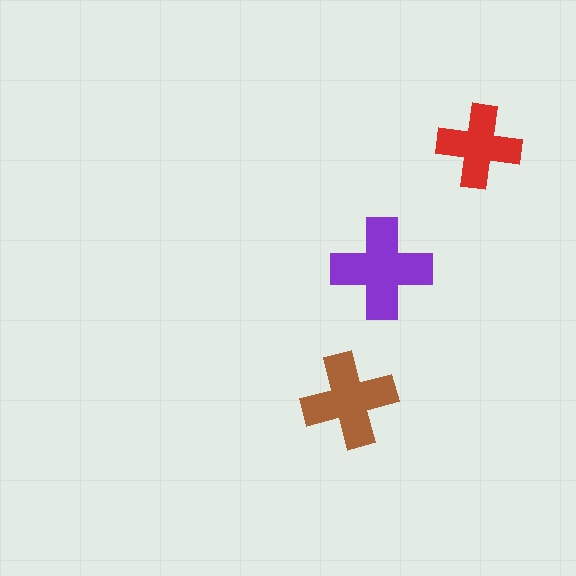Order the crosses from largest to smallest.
the purple one, the brown one, the red one.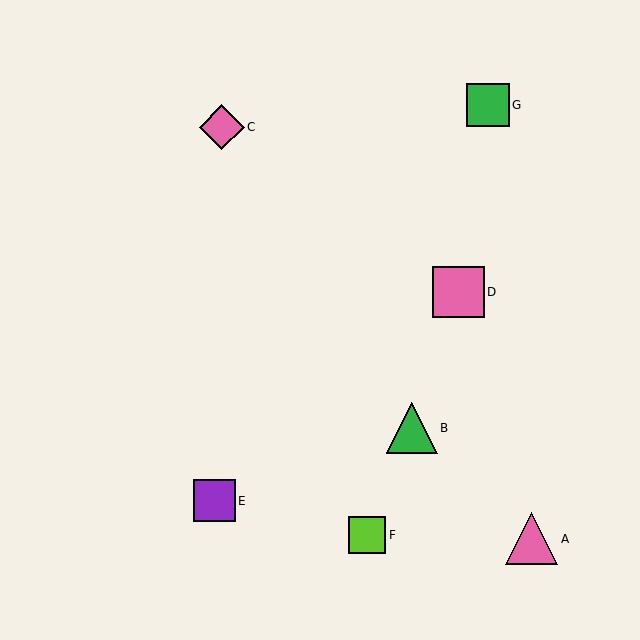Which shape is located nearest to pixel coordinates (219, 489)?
The purple square (labeled E) at (214, 501) is nearest to that location.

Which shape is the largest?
The pink triangle (labeled A) is the largest.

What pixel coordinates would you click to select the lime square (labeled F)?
Click at (367, 535) to select the lime square F.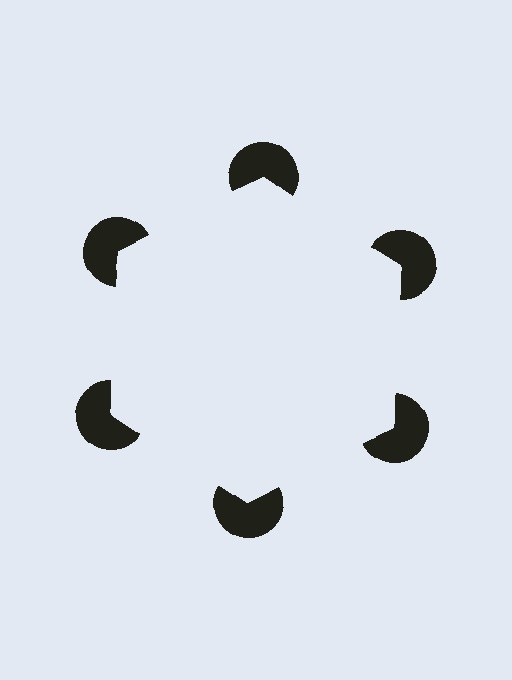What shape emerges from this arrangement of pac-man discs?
An illusory hexagon — its edges are inferred from the aligned wedge cuts in the pac-man discs, not physically drawn.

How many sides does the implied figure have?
6 sides.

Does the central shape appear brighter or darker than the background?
It typically appears slightly brighter than the background, even though no actual brightness change is drawn.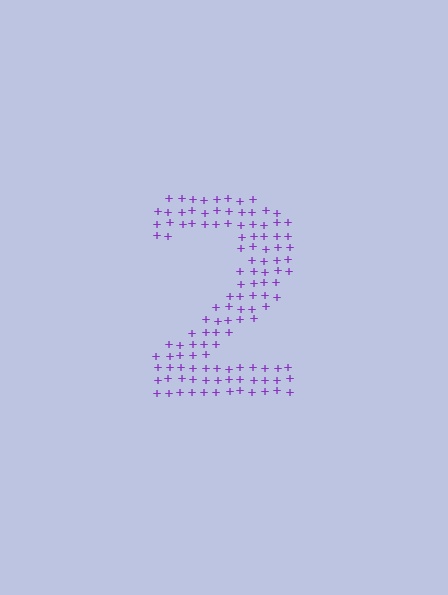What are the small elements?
The small elements are plus signs.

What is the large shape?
The large shape is the digit 2.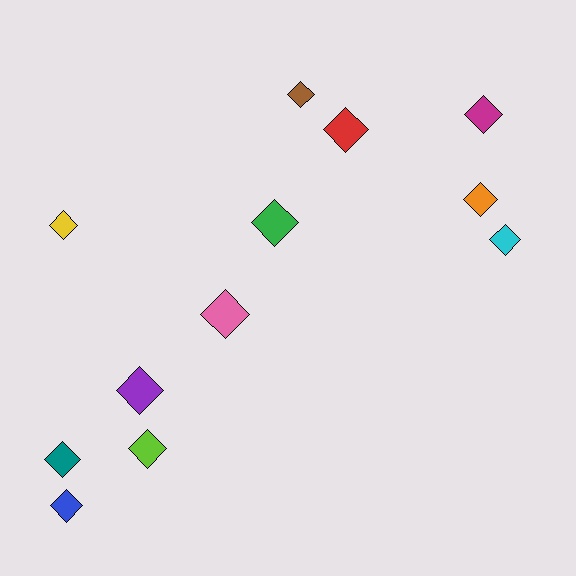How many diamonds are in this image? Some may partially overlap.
There are 12 diamonds.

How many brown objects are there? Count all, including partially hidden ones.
There is 1 brown object.